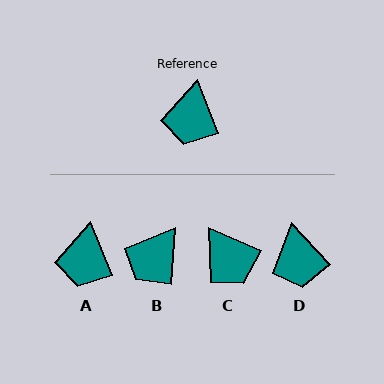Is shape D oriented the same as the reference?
No, it is off by about 21 degrees.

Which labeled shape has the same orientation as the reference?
A.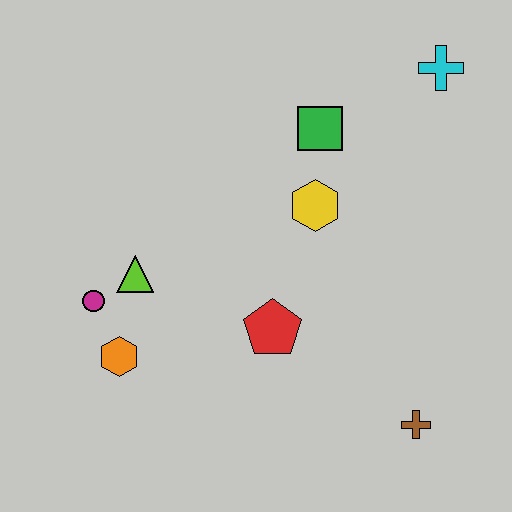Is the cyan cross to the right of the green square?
Yes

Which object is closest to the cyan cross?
The green square is closest to the cyan cross.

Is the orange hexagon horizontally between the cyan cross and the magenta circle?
Yes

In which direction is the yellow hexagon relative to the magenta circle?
The yellow hexagon is to the right of the magenta circle.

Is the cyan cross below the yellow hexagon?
No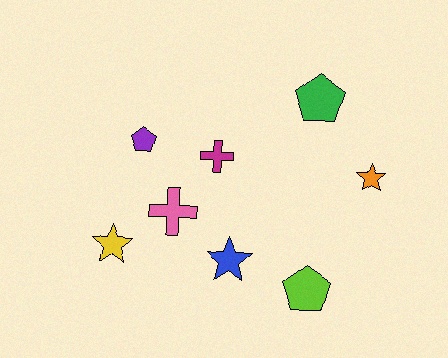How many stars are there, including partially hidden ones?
There are 3 stars.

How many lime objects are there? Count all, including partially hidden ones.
There is 1 lime object.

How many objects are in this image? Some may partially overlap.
There are 8 objects.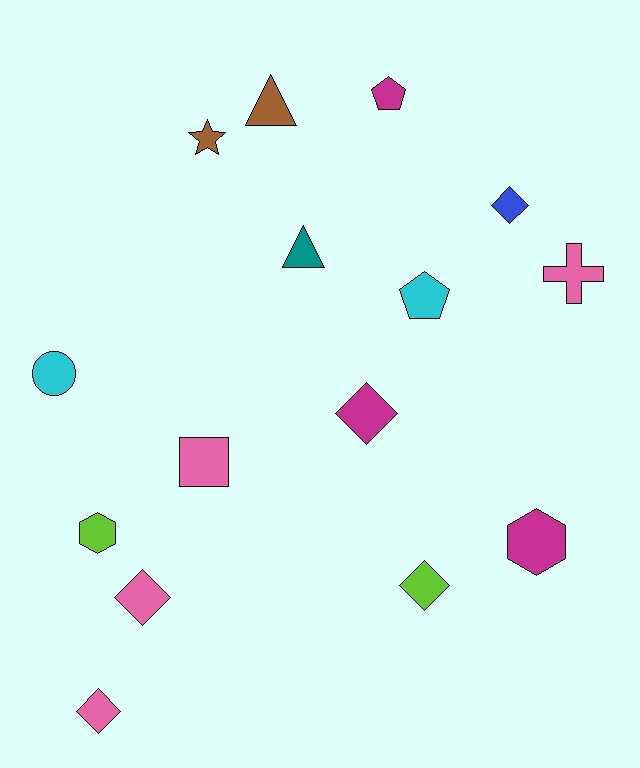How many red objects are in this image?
There are no red objects.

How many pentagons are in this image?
There are 2 pentagons.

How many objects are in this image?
There are 15 objects.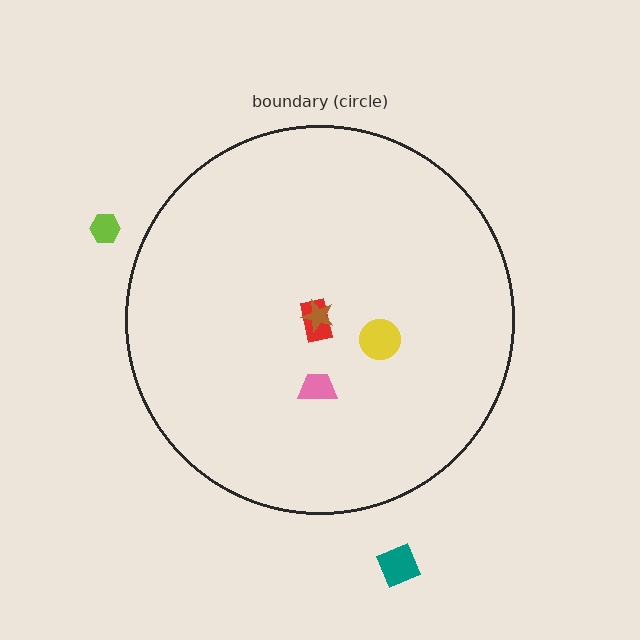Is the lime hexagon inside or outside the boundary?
Outside.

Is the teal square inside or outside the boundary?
Outside.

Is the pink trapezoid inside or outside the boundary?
Inside.